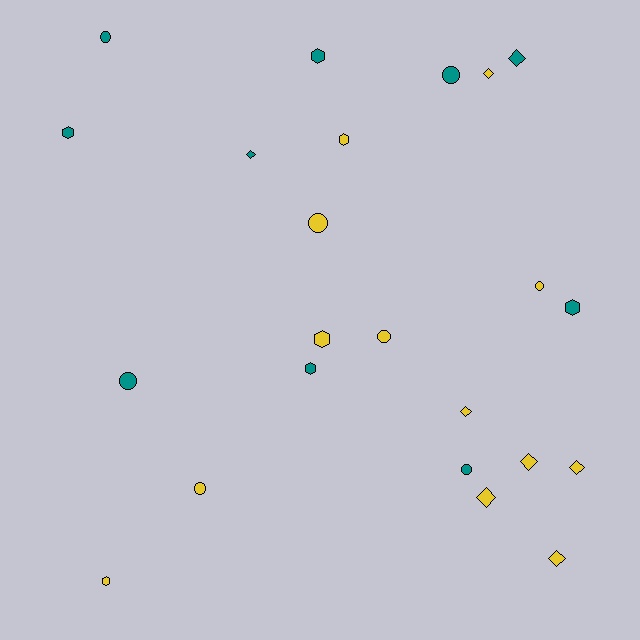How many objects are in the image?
There are 23 objects.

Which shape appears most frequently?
Diamond, with 8 objects.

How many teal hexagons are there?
There are 4 teal hexagons.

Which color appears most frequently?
Yellow, with 13 objects.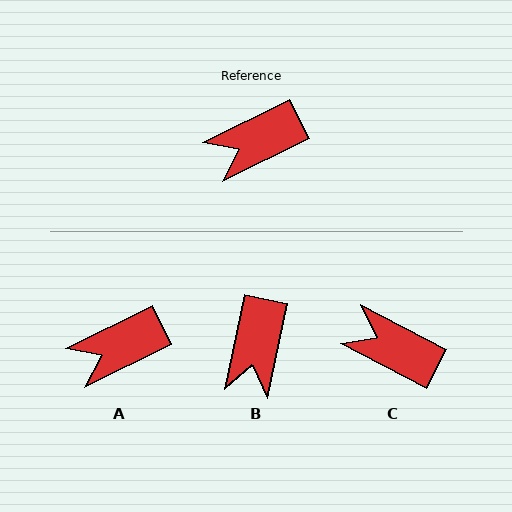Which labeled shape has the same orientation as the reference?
A.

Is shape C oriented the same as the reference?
No, it is off by about 54 degrees.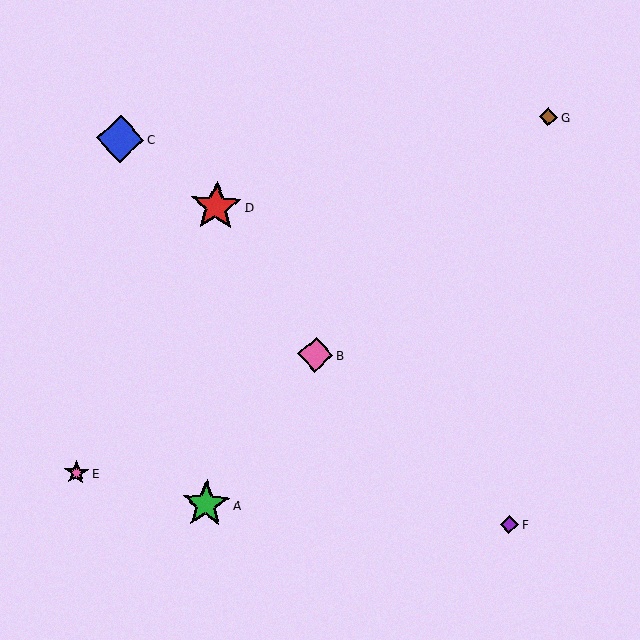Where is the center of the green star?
The center of the green star is at (206, 504).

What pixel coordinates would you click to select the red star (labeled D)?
Click at (216, 206) to select the red star D.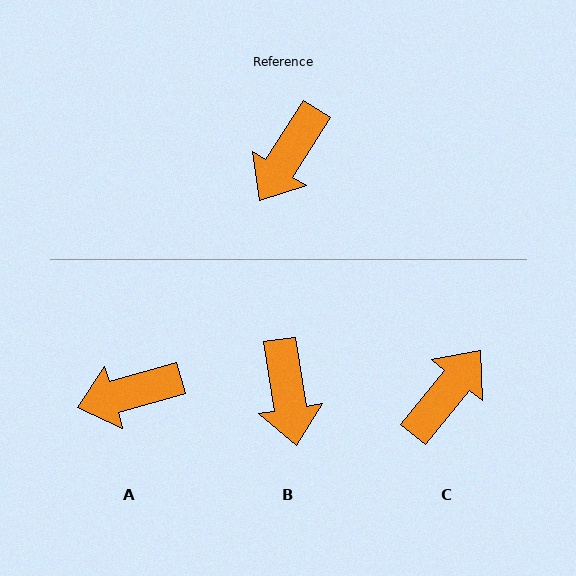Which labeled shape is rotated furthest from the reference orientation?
C, about 174 degrees away.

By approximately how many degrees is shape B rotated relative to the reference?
Approximately 41 degrees counter-clockwise.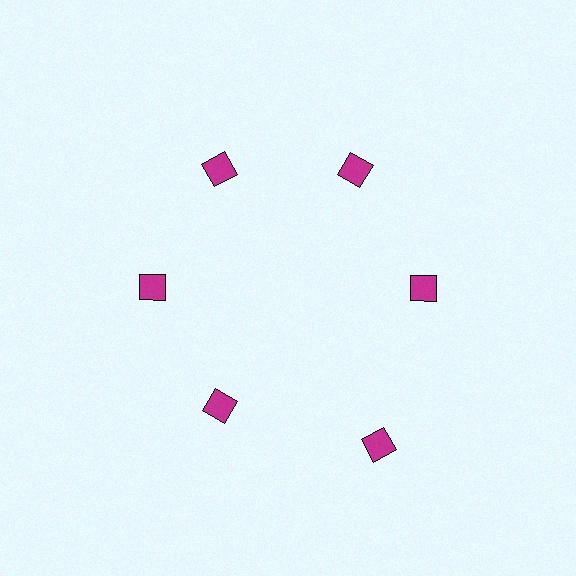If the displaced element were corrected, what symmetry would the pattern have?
It would have 6-fold rotational symmetry — the pattern would map onto itself every 60 degrees.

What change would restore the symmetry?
The symmetry would be restored by moving it inward, back onto the ring so that all 6 squares sit at equal angles and equal distance from the center.